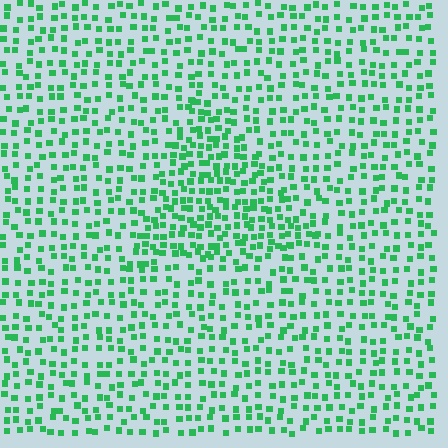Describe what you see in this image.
The image contains small green elements arranged at two different densities. A triangle-shaped region is visible where the elements are more densely packed than the surrounding area.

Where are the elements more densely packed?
The elements are more densely packed inside the triangle boundary.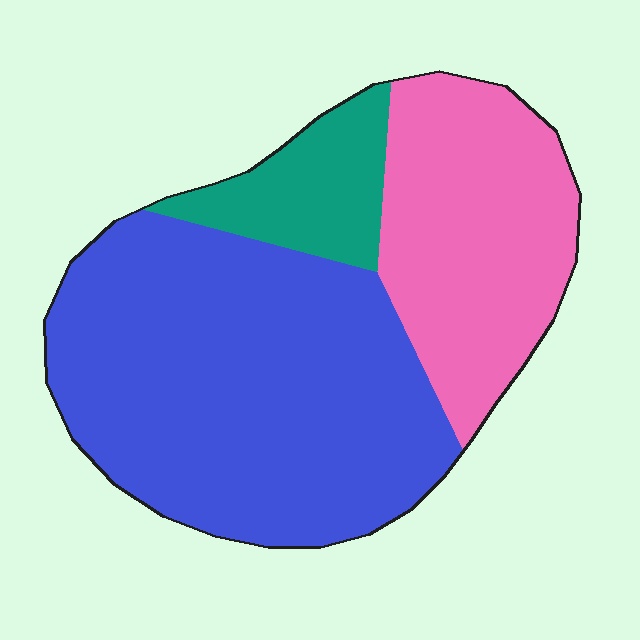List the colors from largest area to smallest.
From largest to smallest: blue, pink, teal.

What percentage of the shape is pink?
Pink takes up between a quarter and a half of the shape.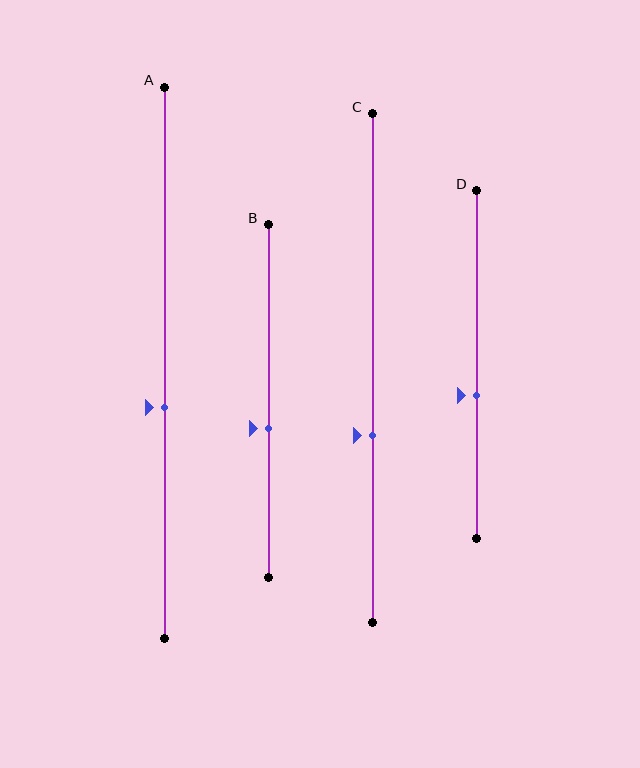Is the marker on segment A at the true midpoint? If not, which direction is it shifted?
No, the marker on segment A is shifted downward by about 8% of the segment length.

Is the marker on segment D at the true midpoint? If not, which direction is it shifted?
No, the marker on segment D is shifted downward by about 9% of the segment length.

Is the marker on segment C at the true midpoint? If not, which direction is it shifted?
No, the marker on segment C is shifted downward by about 13% of the segment length.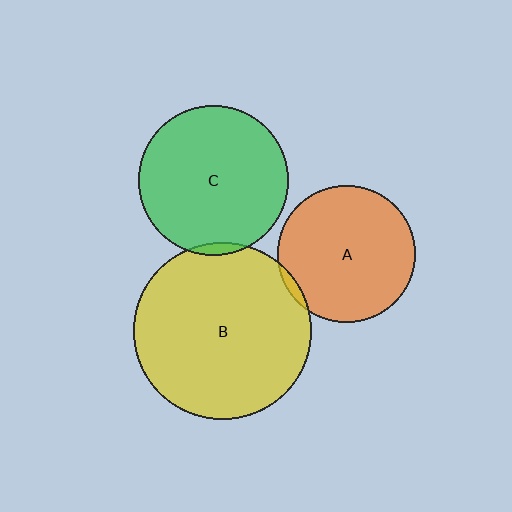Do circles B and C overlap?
Yes.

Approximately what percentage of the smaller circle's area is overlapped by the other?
Approximately 5%.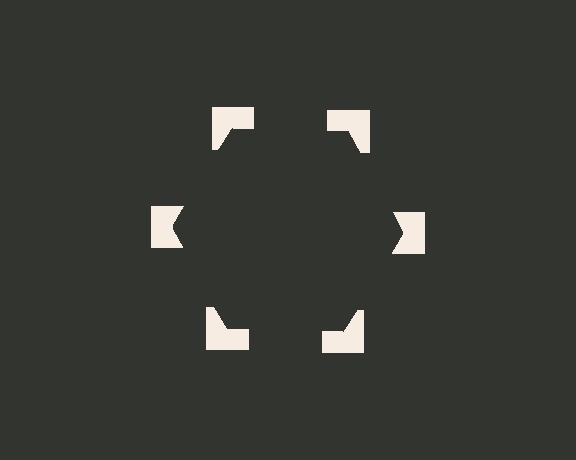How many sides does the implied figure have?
6 sides.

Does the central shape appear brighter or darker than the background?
It typically appears slightly darker than the background, even though no actual brightness change is drawn.